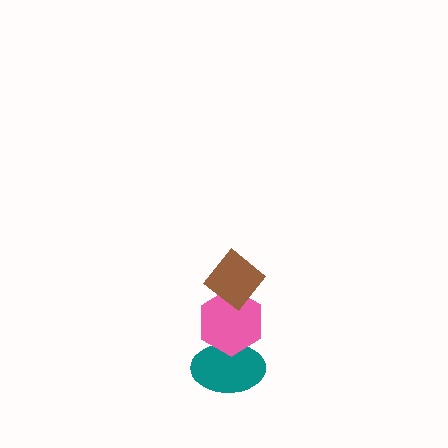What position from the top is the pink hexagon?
The pink hexagon is 2nd from the top.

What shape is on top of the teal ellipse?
The pink hexagon is on top of the teal ellipse.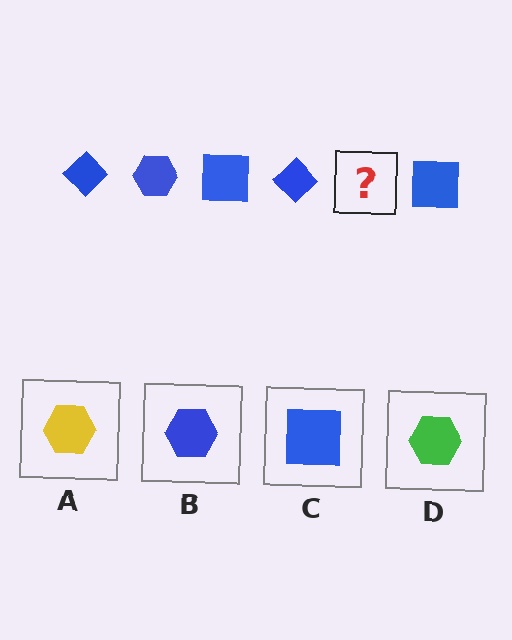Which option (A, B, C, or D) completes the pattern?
B.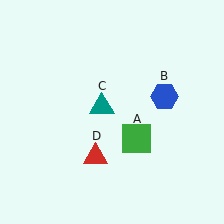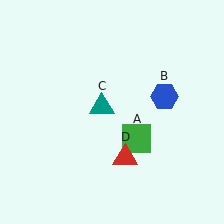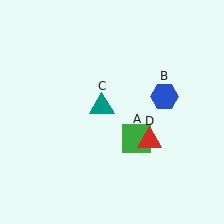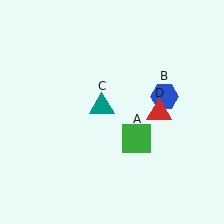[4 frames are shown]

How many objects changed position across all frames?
1 object changed position: red triangle (object D).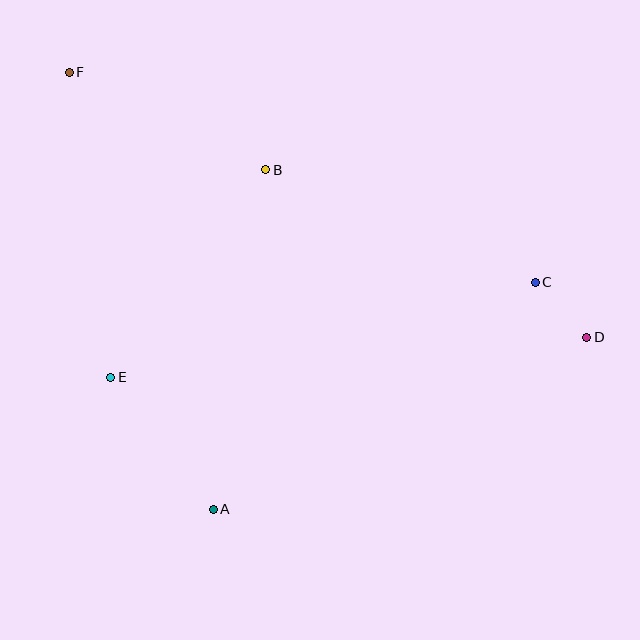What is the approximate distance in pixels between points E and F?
The distance between E and F is approximately 308 pixels.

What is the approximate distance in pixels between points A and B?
The distance between A and B is approximately 344 pixels.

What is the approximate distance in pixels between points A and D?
The distance between A and D is approximately 411 pixels.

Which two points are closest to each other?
Points C and D are closest to each other.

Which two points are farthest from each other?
Points D and F are farthest from each other.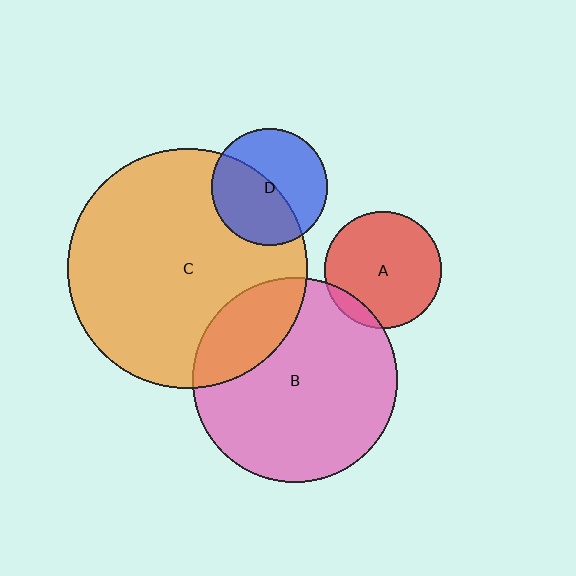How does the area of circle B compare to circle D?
Approximately 3.1 times.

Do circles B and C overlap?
Yes.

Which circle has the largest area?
Circle C (orange).